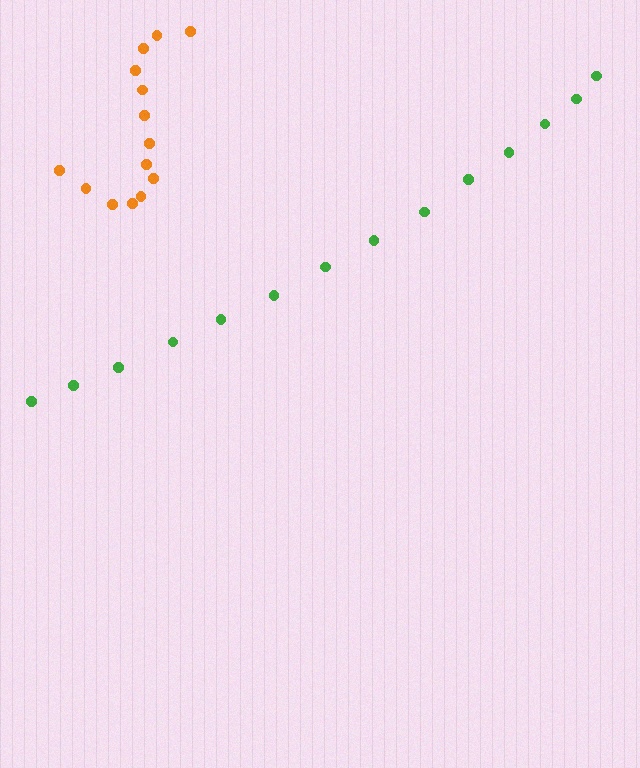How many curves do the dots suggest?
There are 2 distinct paths.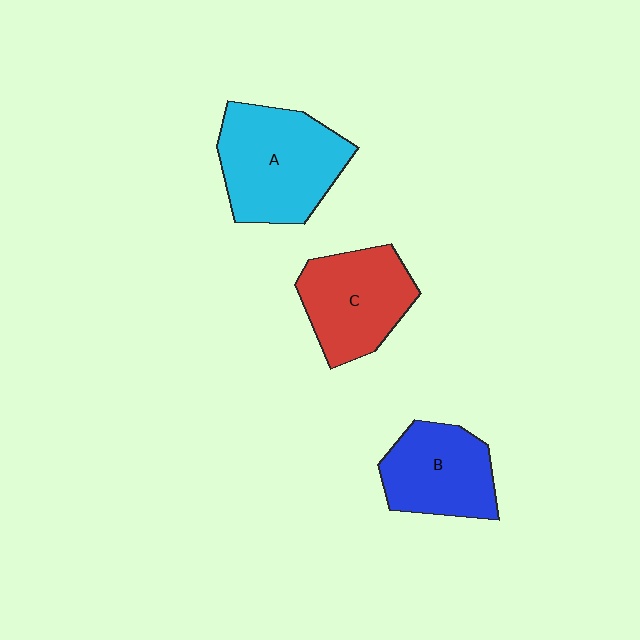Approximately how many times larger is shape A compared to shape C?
Approximately 1.2 times.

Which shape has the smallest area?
Shape B (blue).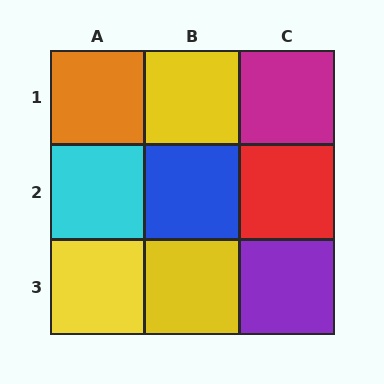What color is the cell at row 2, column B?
Blue.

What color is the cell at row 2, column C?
Red.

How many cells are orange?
1 cell is orange.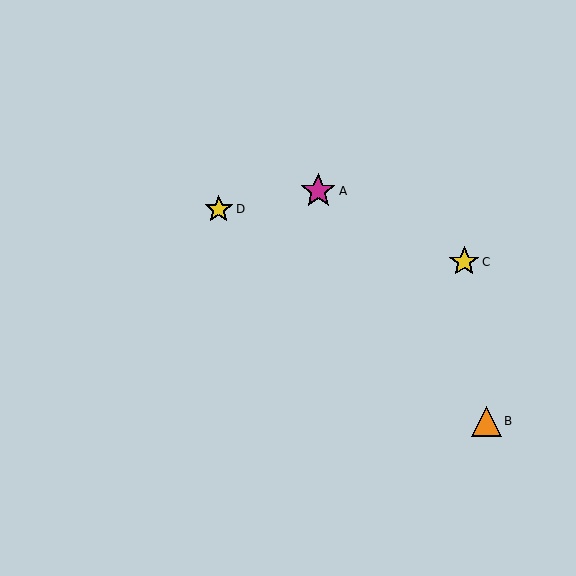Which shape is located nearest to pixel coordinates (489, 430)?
The orange triangle (labeled B) at (487, 421) is nearest to that location.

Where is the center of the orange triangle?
The center of the orange triangle is at (487, 421).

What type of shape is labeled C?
Shape C is a yellow star.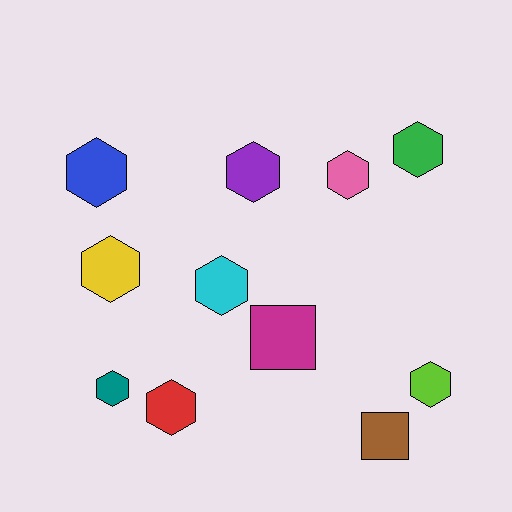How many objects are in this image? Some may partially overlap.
There are 11 objects.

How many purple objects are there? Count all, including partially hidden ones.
There is 1 purple object.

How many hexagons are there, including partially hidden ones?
There are 9 hexagons.